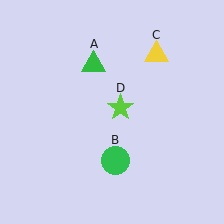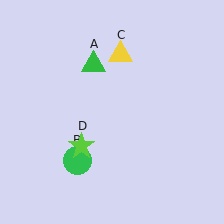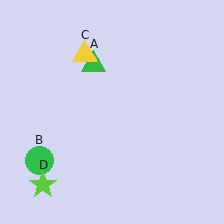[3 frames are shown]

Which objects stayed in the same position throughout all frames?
Green triangle (object A) remained stationary.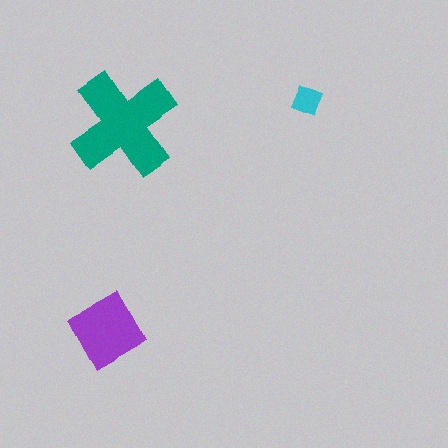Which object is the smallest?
The cyan diamond.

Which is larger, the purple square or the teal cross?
The teal cross.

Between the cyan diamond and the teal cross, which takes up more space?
The teal cross.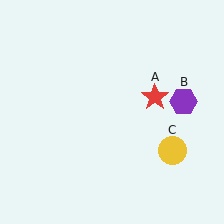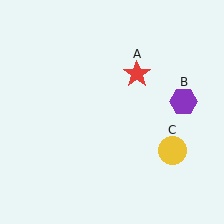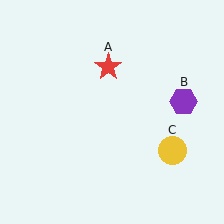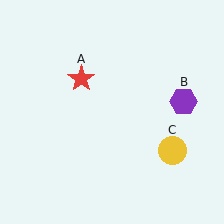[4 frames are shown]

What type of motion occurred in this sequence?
The red star (object A) rotated counterclockwise around the center of the scene.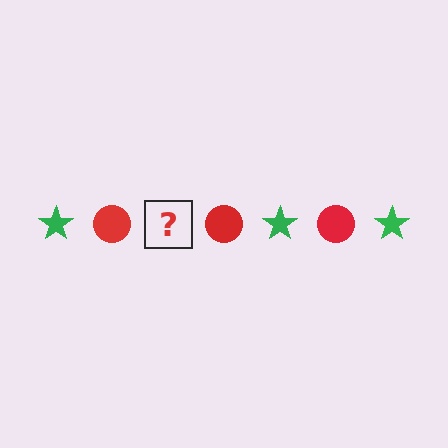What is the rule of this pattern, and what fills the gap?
The rule is that the pattern alternates between green star and red circle. The gap should be filled with a green star.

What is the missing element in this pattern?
The missing element is a green star.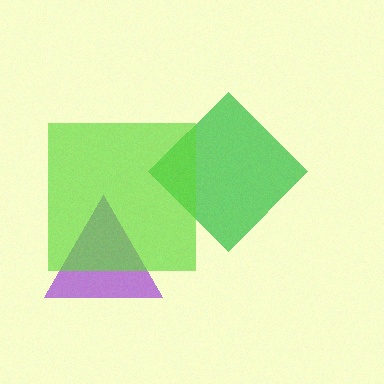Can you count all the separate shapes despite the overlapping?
Yes, there are 3 separate shapes.